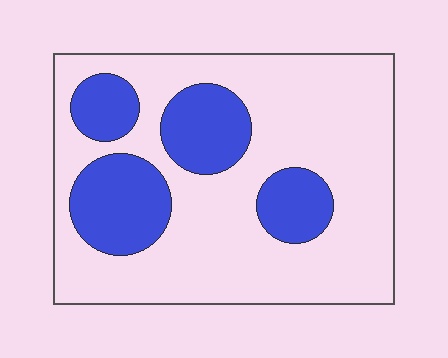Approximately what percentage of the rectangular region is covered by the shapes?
Approximately 25%.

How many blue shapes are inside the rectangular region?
4.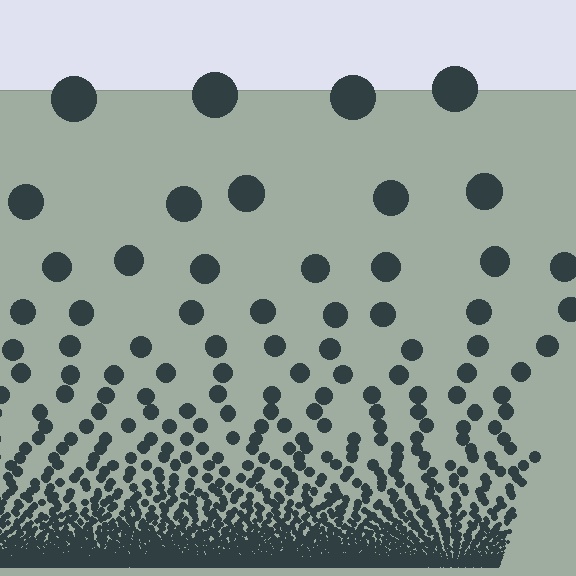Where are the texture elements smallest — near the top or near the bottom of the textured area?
Near the bottom.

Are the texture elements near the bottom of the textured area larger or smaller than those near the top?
Smaller. The gradient is inverted — elements near the bottom are smaller and denser.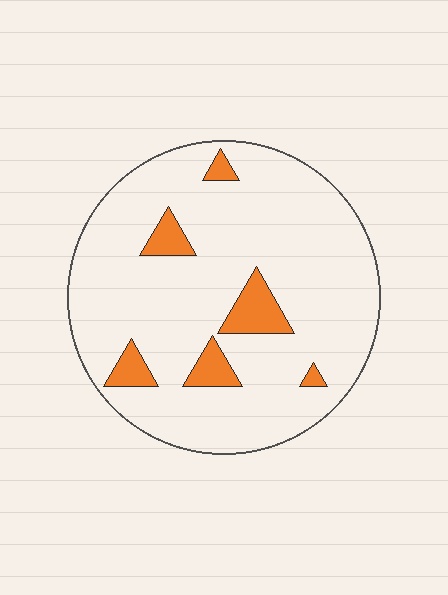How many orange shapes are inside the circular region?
6.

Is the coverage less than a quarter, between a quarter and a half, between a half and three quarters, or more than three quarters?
Less than a quarter.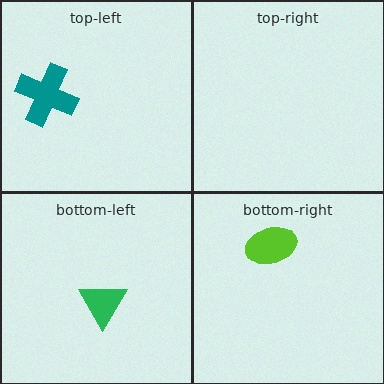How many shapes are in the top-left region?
1.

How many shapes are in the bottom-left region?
1.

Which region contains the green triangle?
The bottom-left region.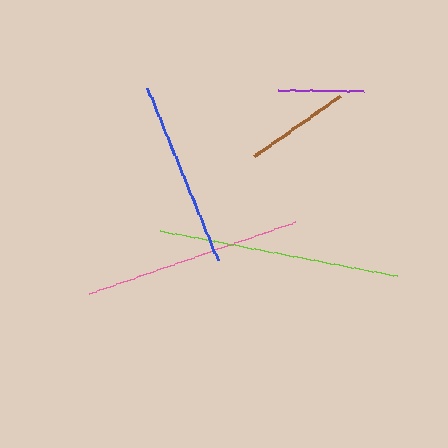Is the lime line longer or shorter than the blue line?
The lime line is longer than the blue line.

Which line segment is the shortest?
The purple line is the shortest at approximately 85 pixels.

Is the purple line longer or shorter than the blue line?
The blue line is longer than the purple line.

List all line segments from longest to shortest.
From longest to shortest: lime, pink, blue, brown, purple.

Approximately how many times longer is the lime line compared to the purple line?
The lime line is approximately 2.8 times the length of the purple line.